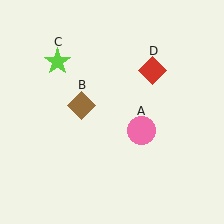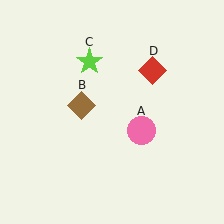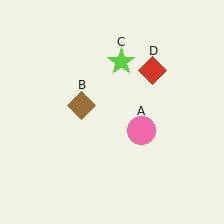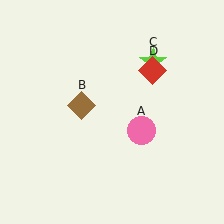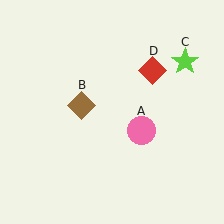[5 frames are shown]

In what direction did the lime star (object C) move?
The lime star (object C) moved right.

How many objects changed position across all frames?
1 object changed position: lime star (object C).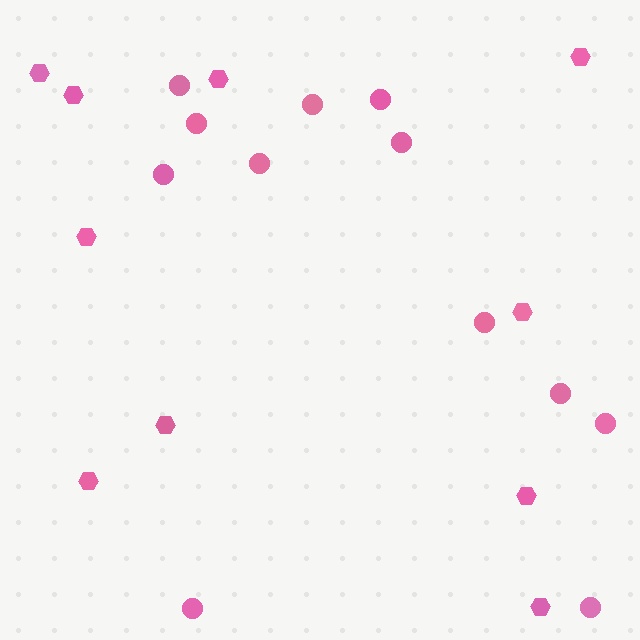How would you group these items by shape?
There are 2 groups: one group of circles (12) and one group of hexagons (10).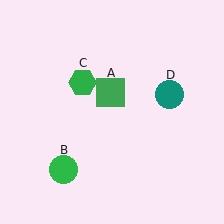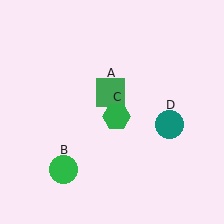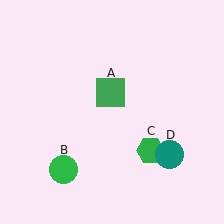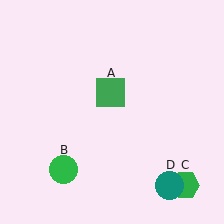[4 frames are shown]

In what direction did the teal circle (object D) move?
The teal circle (object D) moved down.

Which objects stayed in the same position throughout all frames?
Green square (object A) and green circle (object B) remained stationary.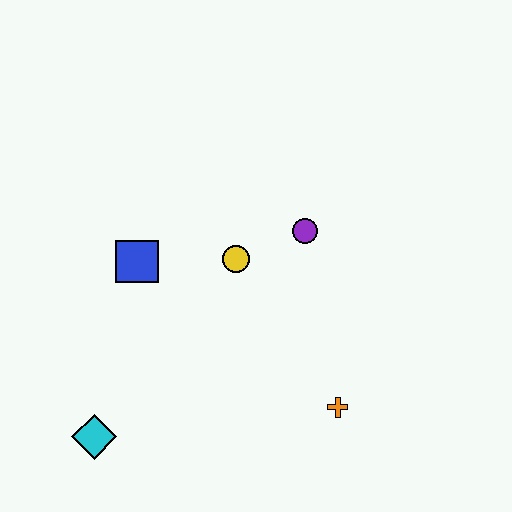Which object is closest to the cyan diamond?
The blue square is closest to the cyan diamond.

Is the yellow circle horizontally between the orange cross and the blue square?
Yes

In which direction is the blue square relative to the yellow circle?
The blue square is to the left of the yellow circle.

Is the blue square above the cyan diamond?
Yes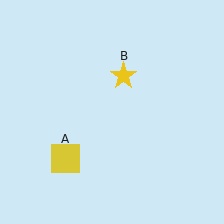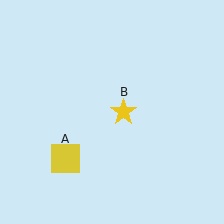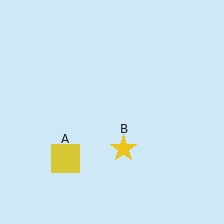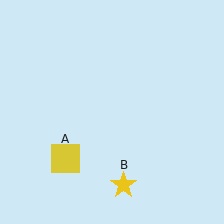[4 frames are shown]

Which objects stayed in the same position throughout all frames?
Yellow square (object A) remained stationary.